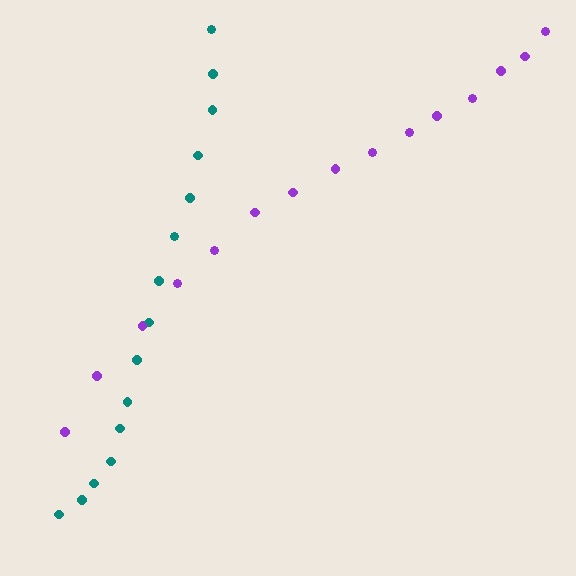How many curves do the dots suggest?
There are 2 distinct paths.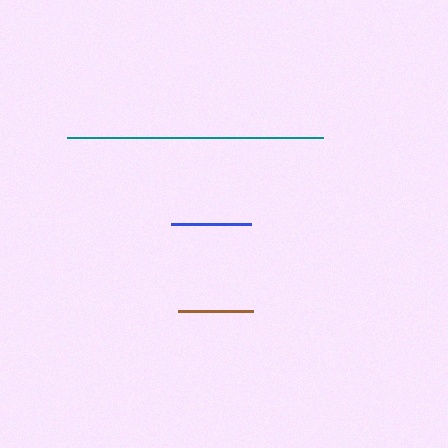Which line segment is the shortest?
The brown line is the shortest at approximately 75 pixels.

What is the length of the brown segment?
The brown segment is approximately 75 pixels long.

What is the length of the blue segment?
The blue segment is approximately 80 pixels long.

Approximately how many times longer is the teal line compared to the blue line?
The teal line is approximately 3.2 times the length of the blue line.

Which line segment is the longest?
The teal line is the longest at approximately 256 pixels.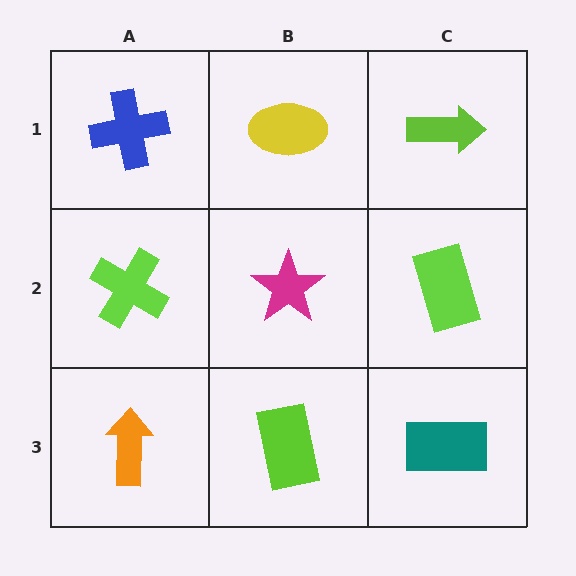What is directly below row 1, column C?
A lime rectangle.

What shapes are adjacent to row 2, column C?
A lime arrow (row 1, column C), a teal rectangle (row 3, column C), a magenta star (row 2, column B).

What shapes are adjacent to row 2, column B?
A yellow ellipse (row 1, column B), a lime rectangle (row 3, column B), a lime cross (row 2, column A), a lime rectangle (row 2, column C).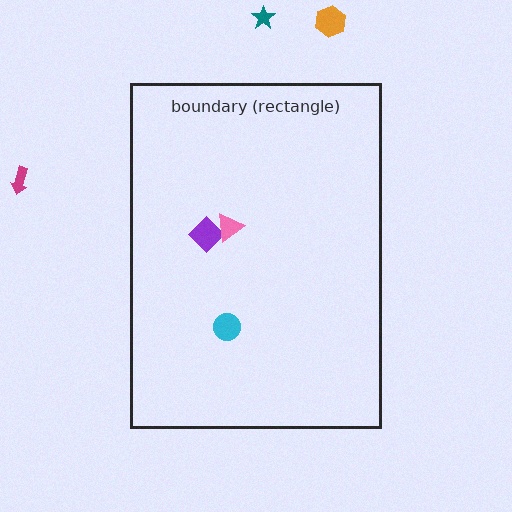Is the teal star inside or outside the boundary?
Outside.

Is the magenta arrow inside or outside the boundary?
Outside.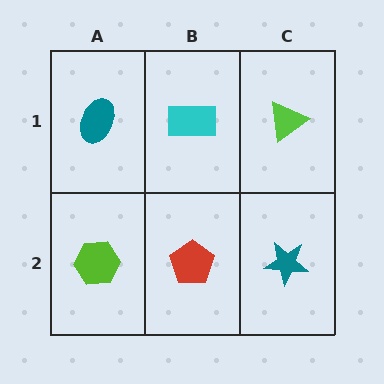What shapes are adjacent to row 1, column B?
A red pentagon (row 2, column B), a teal ellipse (row 1, column A), a lime triangle (row 1, column C).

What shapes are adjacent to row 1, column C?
A teal star (row 2, column C), a cyan rectangle (row 1, column B).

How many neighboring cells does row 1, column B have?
3.